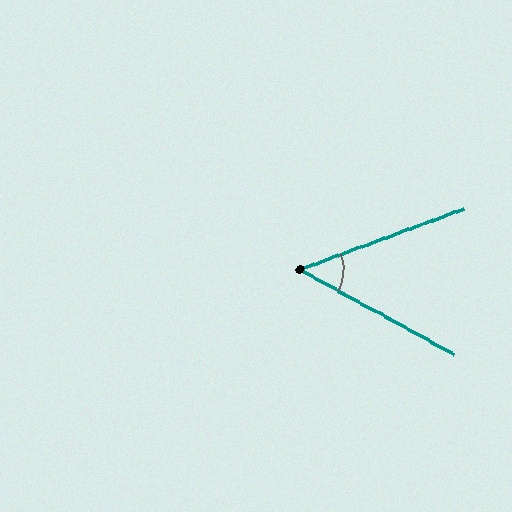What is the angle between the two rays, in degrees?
Approximately 50 degrees.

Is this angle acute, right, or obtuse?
It is acute.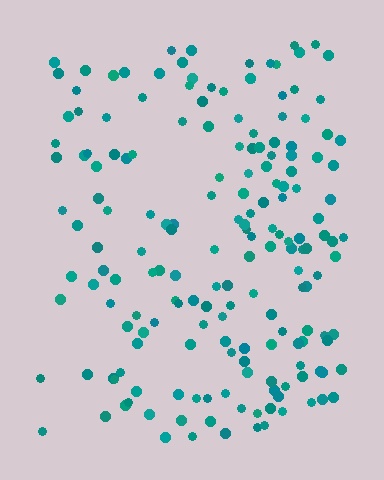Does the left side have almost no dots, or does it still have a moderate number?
Still a moderate number, just noticeably fewer than the right.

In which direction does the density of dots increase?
From left to right, with the right side densest.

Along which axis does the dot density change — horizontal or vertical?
Horizontal.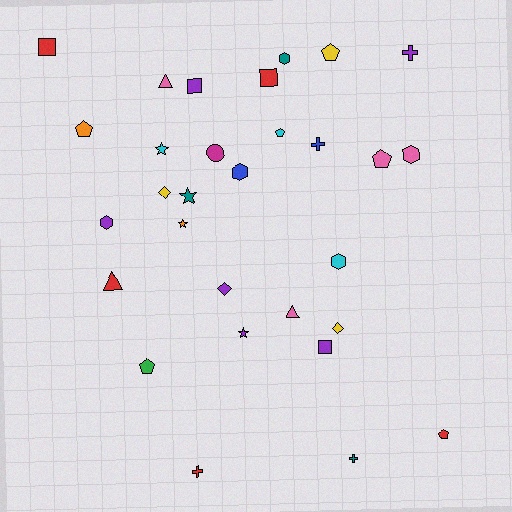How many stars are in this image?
There are 4 stars.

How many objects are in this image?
There are 30 objects.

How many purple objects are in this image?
There are 6 purple objects.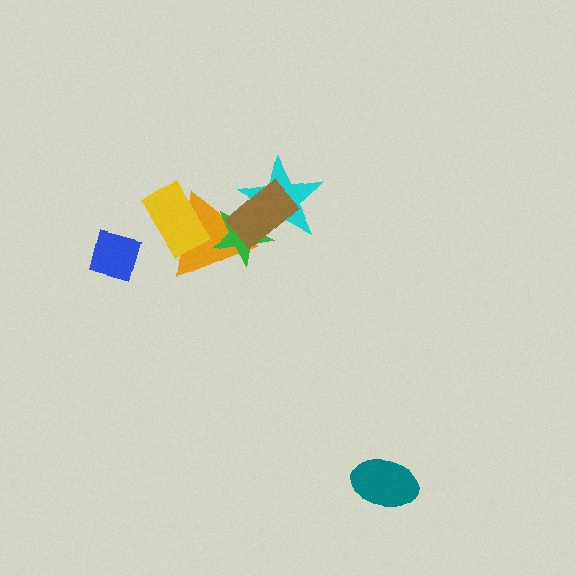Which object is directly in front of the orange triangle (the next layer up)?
The green star is directly in front of the orange triangle.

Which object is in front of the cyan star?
The brown rectangle is in front of the cyan star.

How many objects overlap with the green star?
3 objects overlap with the green star.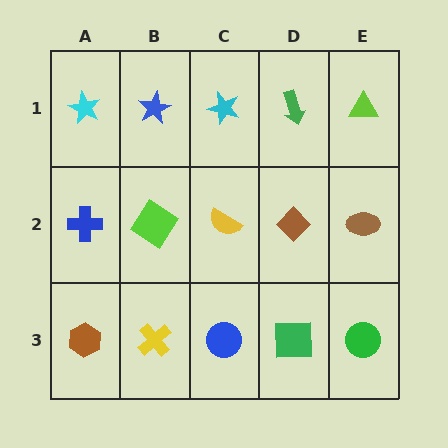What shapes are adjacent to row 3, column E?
A brown ellipse (row 2, column E), a green square (row 3, column D).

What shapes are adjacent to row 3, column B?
A lime diamond (row 2, column B), a brown hexagon (row 3, column A), a blue circle (row 3, column C).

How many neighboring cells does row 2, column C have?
4.